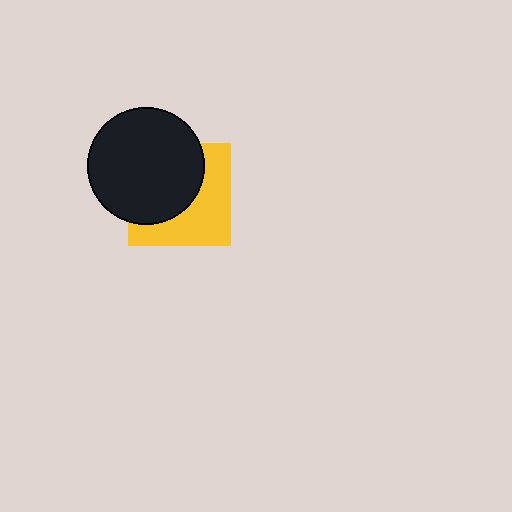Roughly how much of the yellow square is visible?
About half of it is visible (roughly 48%).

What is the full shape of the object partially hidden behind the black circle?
The partially hidden object is a yellow square.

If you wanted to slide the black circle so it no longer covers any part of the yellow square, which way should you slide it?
Slide it toward the upper-left — that is the most direct way to separate the two shapes.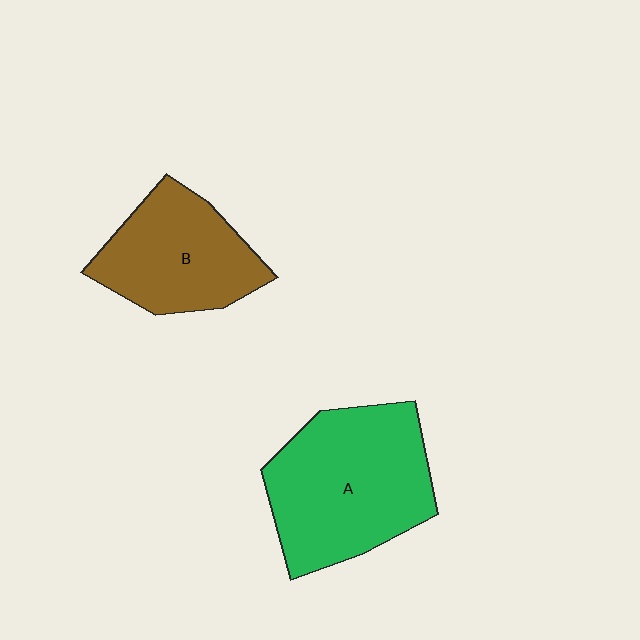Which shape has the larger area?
Shape A (green).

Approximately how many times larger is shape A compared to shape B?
Approximately 1.4 times.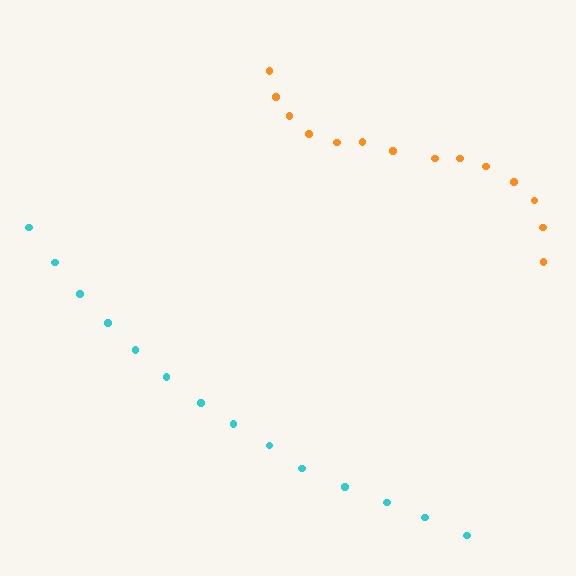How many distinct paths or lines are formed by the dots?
There are 2 distinct paths.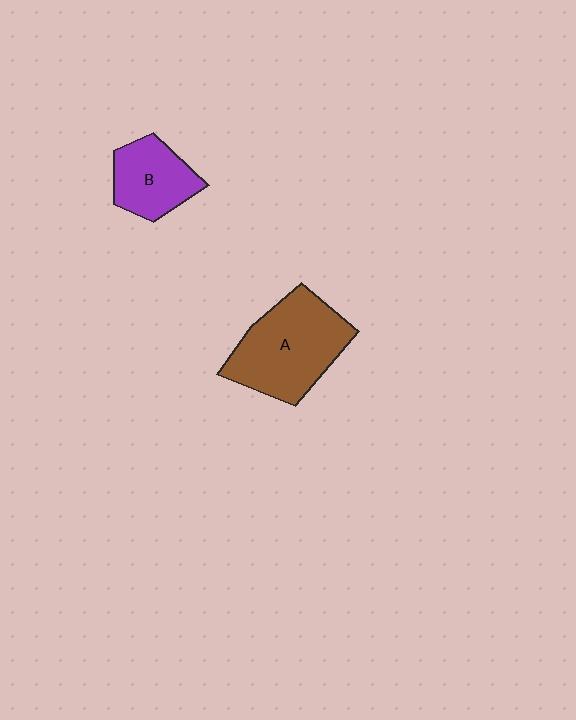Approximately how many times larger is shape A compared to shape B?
Approximately 1.7 times.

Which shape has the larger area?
Shape A (brown).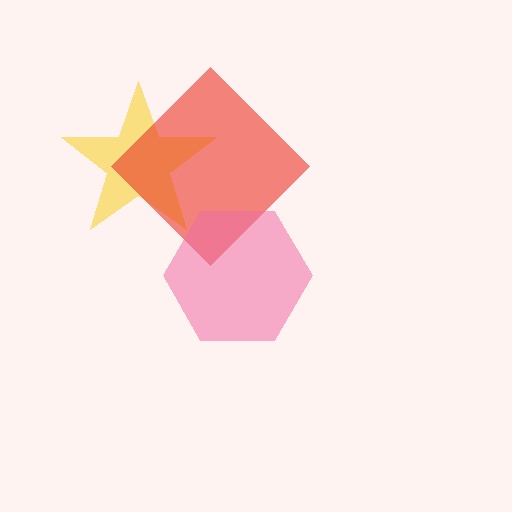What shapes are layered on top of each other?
The layered shapes are: a yellow star, a red diamond, a pink hexagon.